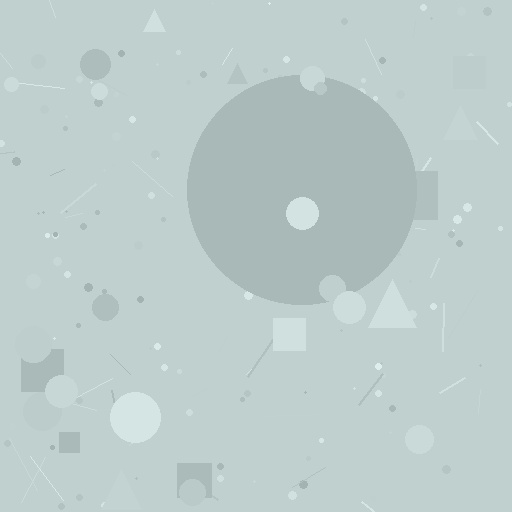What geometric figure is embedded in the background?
A circle is embedded in the background.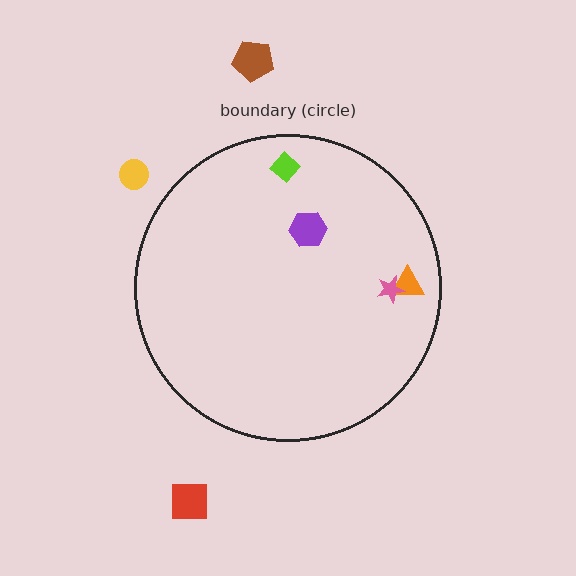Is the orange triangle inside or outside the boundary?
Inside.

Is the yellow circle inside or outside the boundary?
Outside.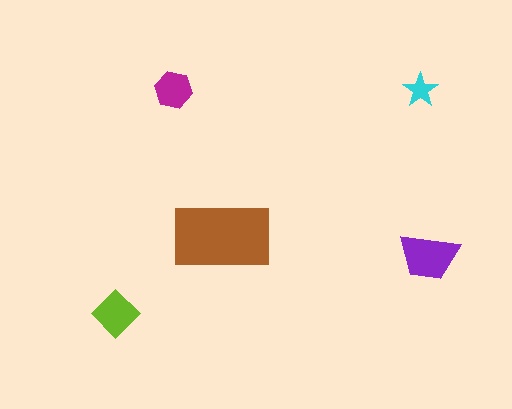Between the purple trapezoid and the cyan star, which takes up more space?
The purple trapezoid.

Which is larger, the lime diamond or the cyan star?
The lime diamond.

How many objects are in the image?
There are 5 objects in the image.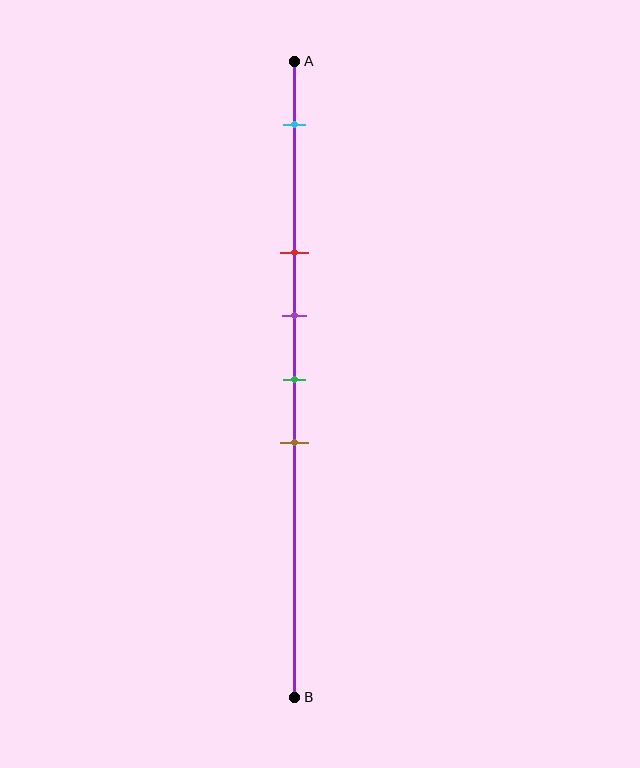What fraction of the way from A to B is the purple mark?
The purple mark is approximately 40% (0.4) of the way from A to B.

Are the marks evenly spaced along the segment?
No, the marks are not evenly spaced.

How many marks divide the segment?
There are 5 marks dividing the segment.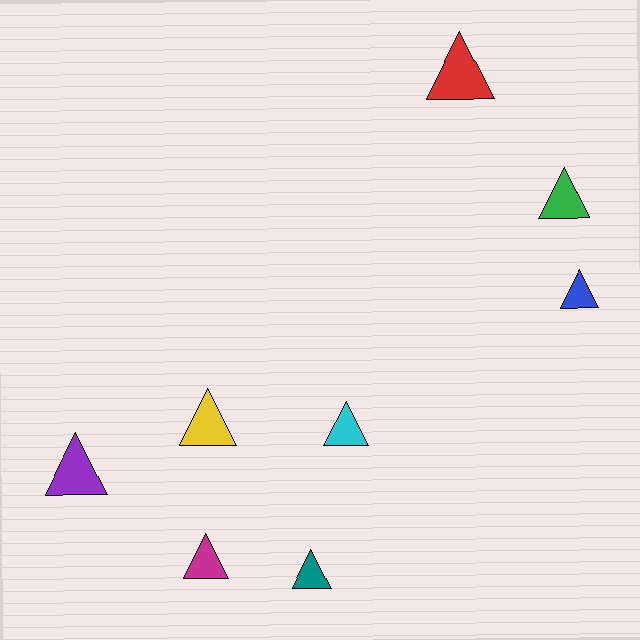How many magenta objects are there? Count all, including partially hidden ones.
There is 1 magenta object.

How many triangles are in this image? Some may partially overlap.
There are 8 triangles.